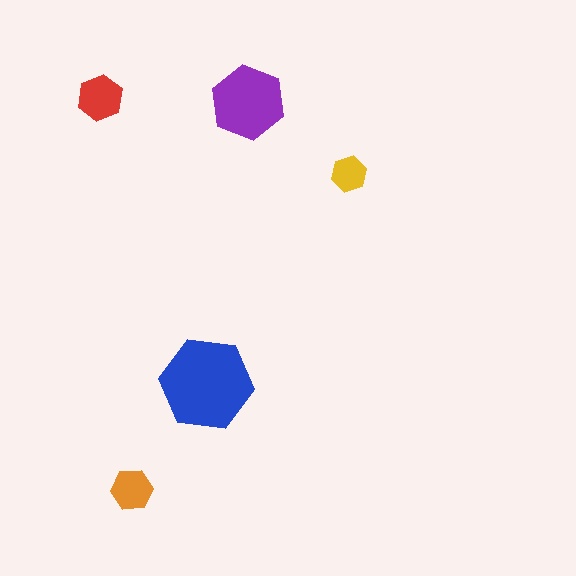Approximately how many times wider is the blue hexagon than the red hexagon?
About 2 times wider.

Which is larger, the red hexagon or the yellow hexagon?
The red one.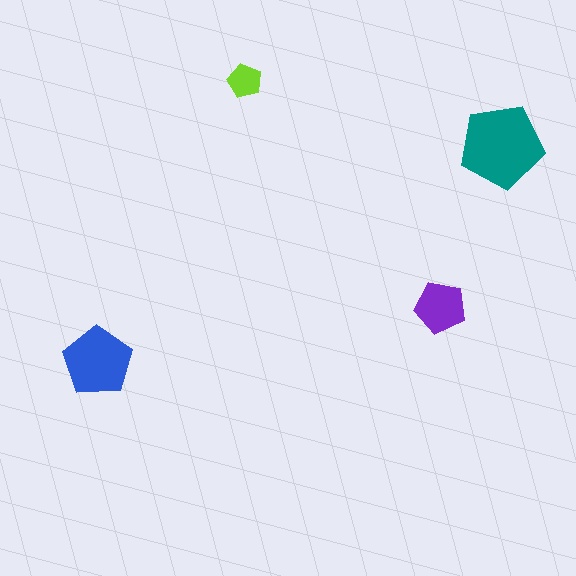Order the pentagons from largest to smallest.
the teal one, the blue one, the purple one, the lime one.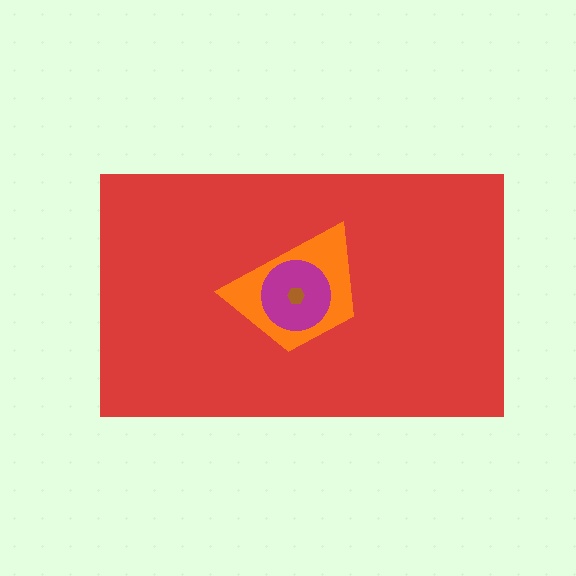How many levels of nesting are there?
4.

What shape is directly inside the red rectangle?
The orange trapezoid.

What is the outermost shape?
The red rectangle.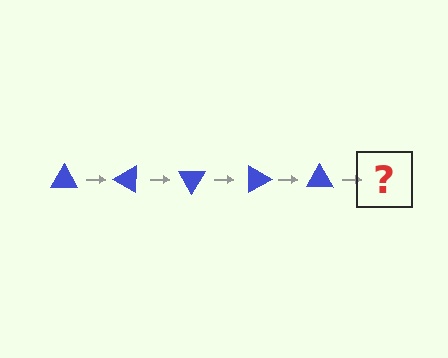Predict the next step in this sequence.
The next step is a blue triangle rotated 150 degrees.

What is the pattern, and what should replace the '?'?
The pattern is that the triangle rotates 30 degrees each step. The '?' should be a blue triangle rotated 150 degrees.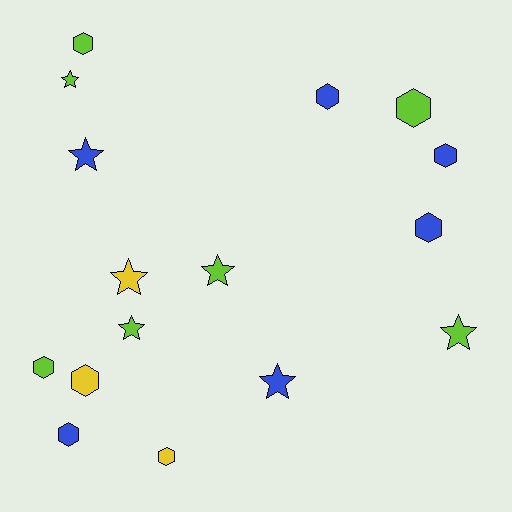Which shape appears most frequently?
Hexagon, with 9 objects.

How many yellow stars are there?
There is 1 yellow star.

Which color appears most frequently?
Lime, with 7 objects.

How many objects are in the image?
There are 16 objects.